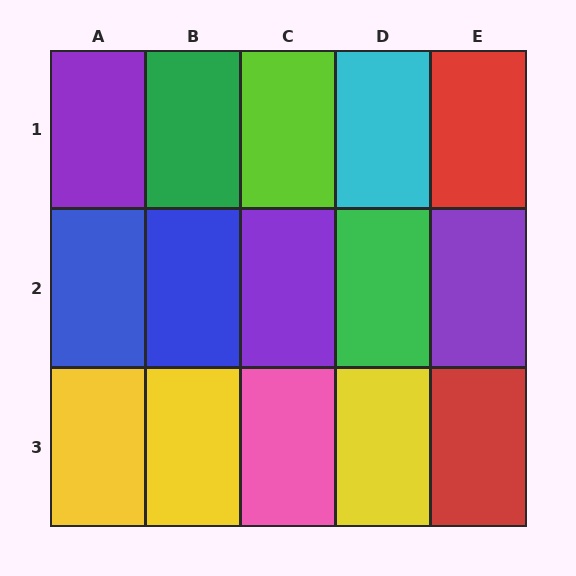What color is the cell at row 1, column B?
Green.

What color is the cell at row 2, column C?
Purple.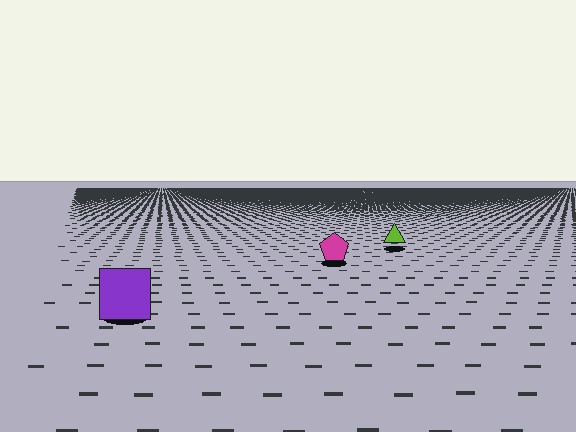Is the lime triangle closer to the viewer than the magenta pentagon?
No. The magenta pentagon is closer — you can tell from the texture gradient: the ground texture is coarser near it.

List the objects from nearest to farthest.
From nearest to farthest: the purple square, the magenta pentagon, the lime triangle.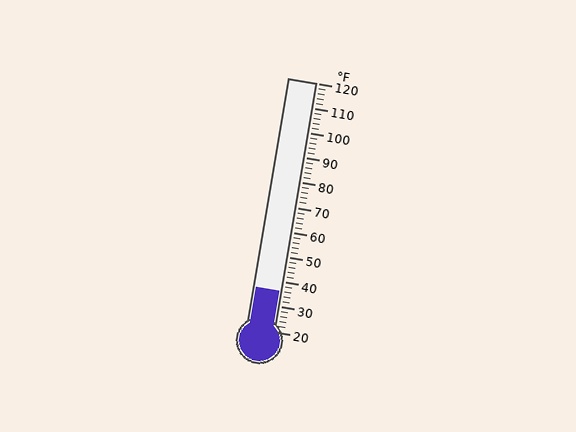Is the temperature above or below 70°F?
The temperature is below 70°F.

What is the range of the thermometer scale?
The thermometer scale ranges from 20°F to 120°F.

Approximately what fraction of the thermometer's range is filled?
The thermometer is filled to approximately 15% of its range.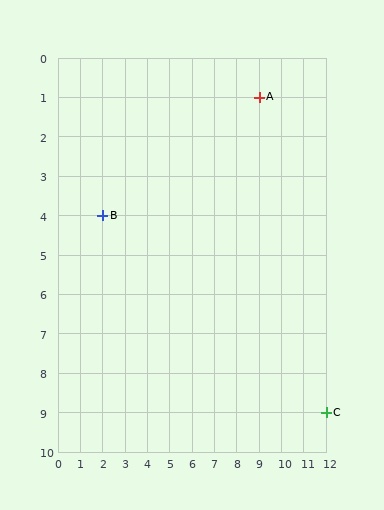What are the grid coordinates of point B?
Point B is at grid coordinates (2, 4).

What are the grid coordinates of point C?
Point C is at grid coordinates (12, 9).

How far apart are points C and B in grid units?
Points C and B are 10 columns and 5 rows apart (about 11.2 grid units diagonally).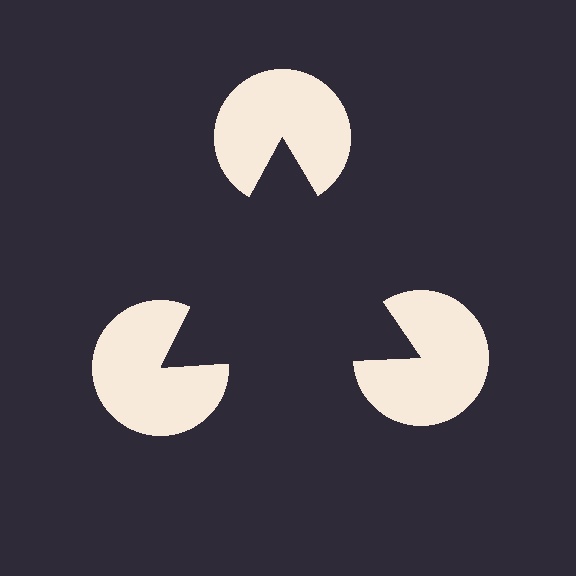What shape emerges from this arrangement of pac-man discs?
An illusory triangle — its edges are inferred from the aligned wedge cuts in the pac-man discs, not physically drawn.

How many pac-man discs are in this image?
There are 3 — one at each vertex of the illusory triangle.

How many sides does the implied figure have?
3 sides.